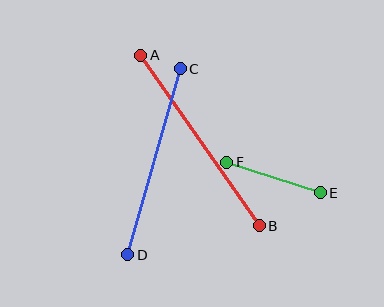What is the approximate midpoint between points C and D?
The midpoint is at approximately (154, 162) pixels.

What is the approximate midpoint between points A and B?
The midpoint is at approximately (200, 141) pixels.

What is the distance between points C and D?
The distance is approximately 193 pixels.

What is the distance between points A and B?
The distance is approximately 208 pixels.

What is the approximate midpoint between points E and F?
The midpoint is at approximately (274, 178) pixels.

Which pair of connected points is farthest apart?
Points A and B are farthest apart.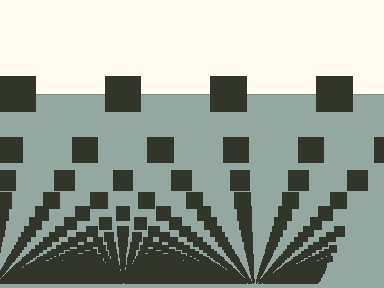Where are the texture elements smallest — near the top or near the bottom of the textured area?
Near the bottom.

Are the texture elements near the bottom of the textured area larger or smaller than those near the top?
Smaller. The gradient is inverted — elements near the bottom are smaller and denser.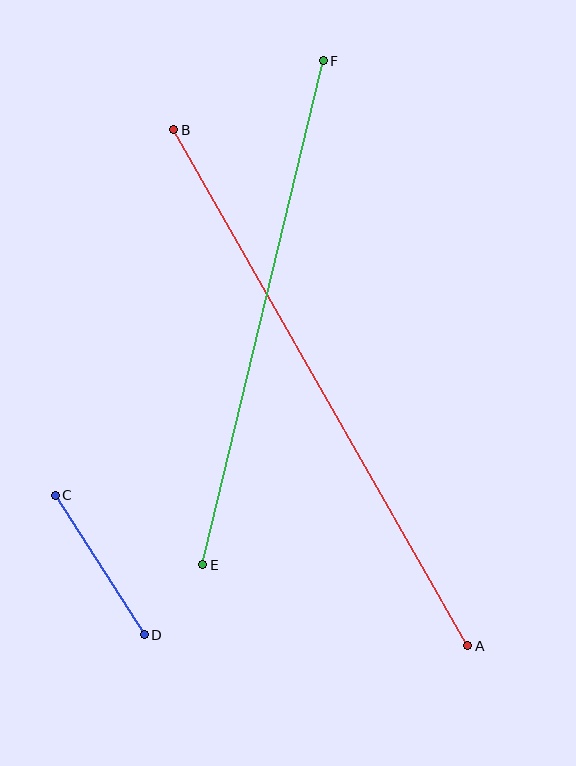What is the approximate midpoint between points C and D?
The midpoint is at approximately (100, 565) pixels.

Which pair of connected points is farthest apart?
Points A and B are farthest apart.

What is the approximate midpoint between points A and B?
The midpoint is at approximately (321, 388) pixels.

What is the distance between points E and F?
The distance is approximately 518 pixels.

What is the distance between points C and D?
The distance is approximately 165 pixels.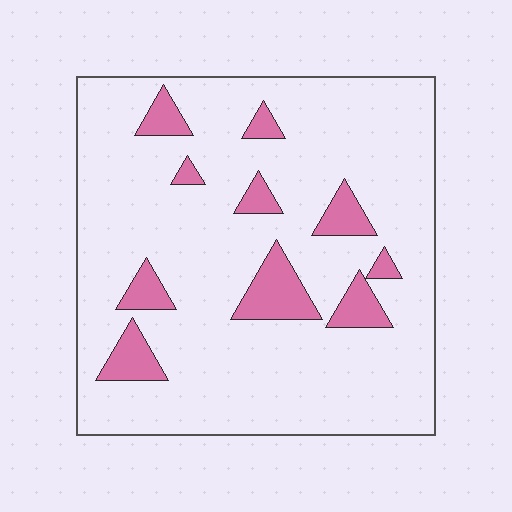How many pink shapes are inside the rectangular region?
10.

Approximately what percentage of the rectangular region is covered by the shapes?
Approximately 15%.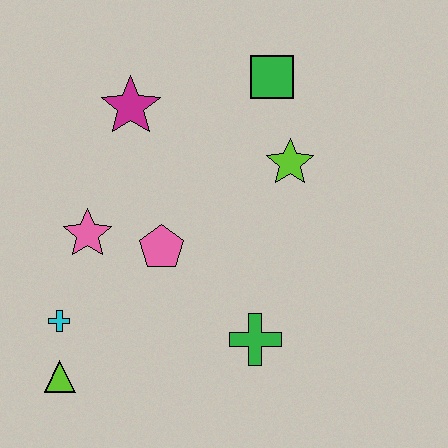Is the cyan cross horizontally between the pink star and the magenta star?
No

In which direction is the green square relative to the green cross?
The green square is above the green cross.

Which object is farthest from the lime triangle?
The green square is farthest from the lime triangle.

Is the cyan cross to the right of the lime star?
No